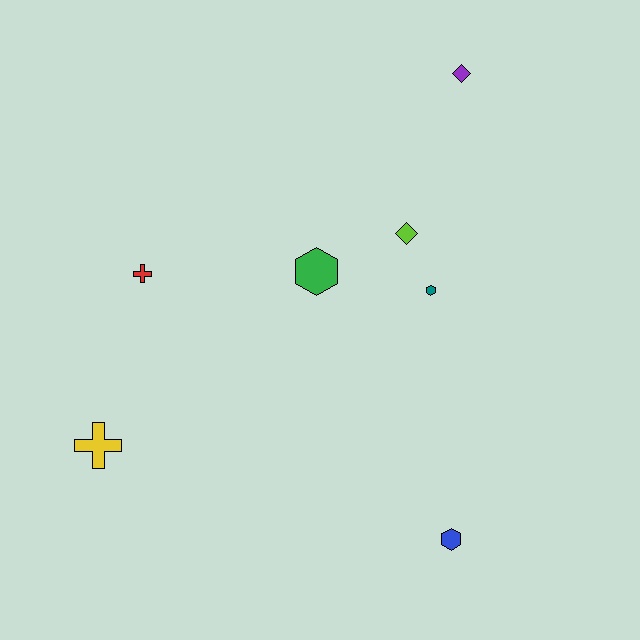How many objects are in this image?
There are 7 objects.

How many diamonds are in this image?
There are 2 diamonds.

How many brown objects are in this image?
There are no brown objects.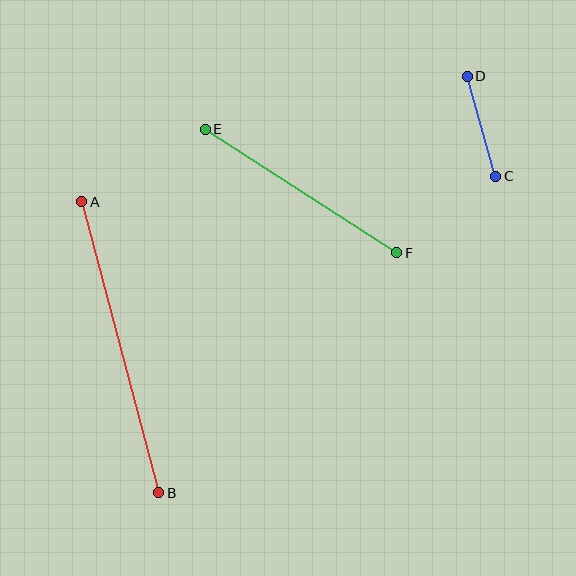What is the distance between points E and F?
The distance is approximately 228 pixels.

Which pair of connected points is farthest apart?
Points A and B are farthest apart.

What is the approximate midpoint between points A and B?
The midpoint is at approximately (120, 347) pixels.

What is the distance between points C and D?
The distance is approximately 104 pixels.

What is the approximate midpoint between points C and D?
The midpoint is at approximately (481, 126) pixels.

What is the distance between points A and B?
The distance is approximately 301 pixels.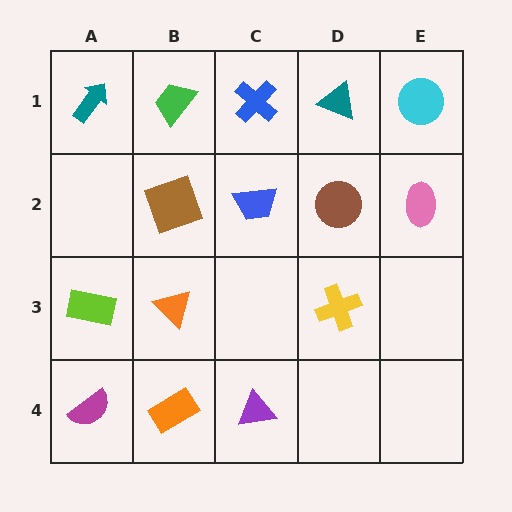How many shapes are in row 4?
3 shapes.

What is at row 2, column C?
A blue trapezoid.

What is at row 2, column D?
A brown circle.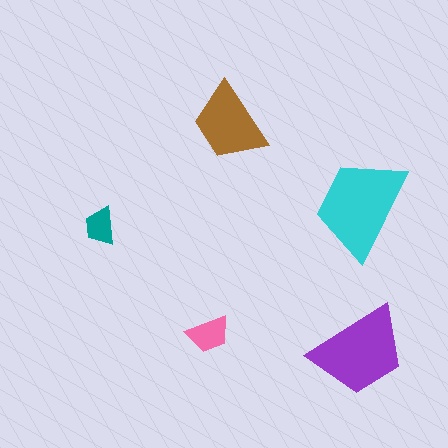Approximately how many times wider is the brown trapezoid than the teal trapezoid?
About 2 times wider.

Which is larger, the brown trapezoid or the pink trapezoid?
The brown one.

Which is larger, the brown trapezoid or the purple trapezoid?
The purple one.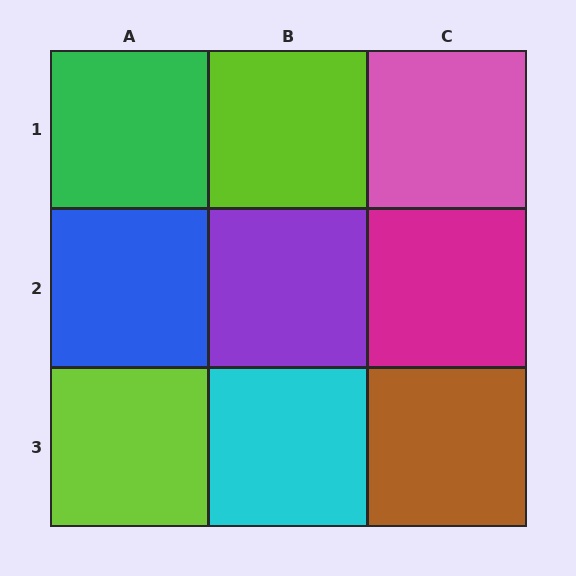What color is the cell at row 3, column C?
Brown.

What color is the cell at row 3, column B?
Cyan.